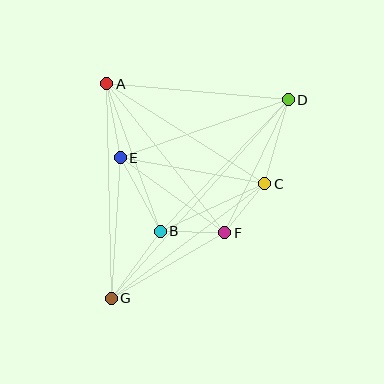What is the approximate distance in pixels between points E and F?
The distance between E and F is approximately 129 pixels.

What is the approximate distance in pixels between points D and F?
The distance between D and F is approximately 147 pixels.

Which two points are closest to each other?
Points C and F are closest to each other.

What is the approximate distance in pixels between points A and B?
The distance between A and B is approximately 157 pixels.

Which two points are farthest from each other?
Points D and G are farthest from each other.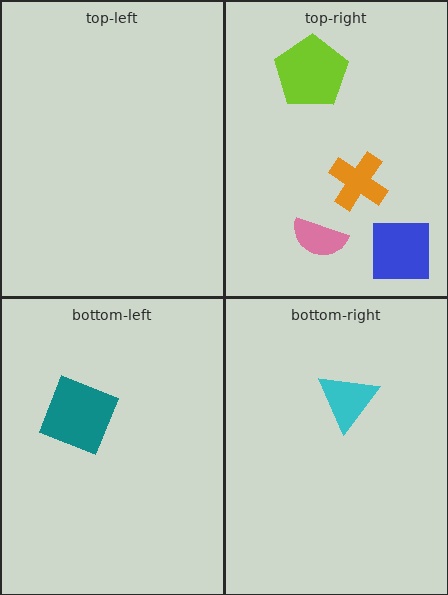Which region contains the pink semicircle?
The top-right region.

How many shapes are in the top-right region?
4.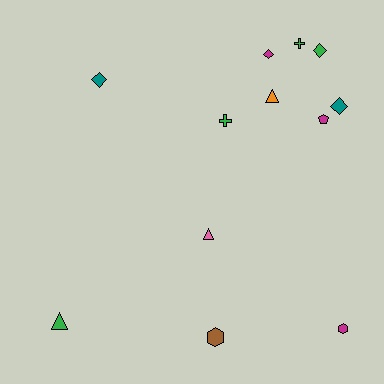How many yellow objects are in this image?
There are no yellow objects.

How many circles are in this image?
There are no circles.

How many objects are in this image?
There are 12 objects.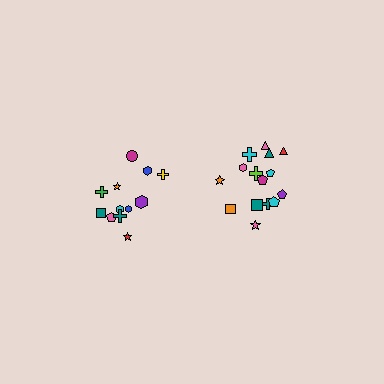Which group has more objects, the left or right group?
The right group.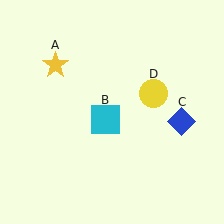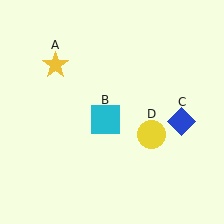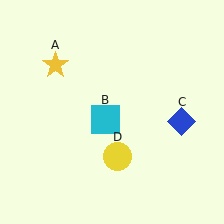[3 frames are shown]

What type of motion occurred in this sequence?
The yellow circle (object D) rotated clockwise around the center of the scene.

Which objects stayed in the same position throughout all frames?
Yellow star (object A) and cyan square (object B) and blue diamond (object C) remained stationary.